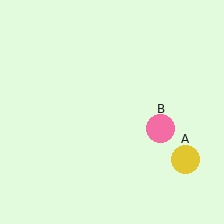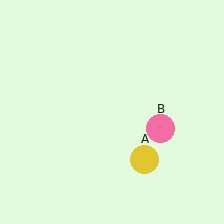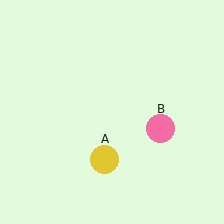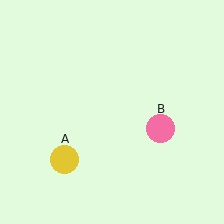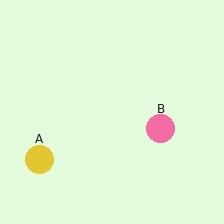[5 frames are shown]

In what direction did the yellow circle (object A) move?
The yellow circle (object A) moved left.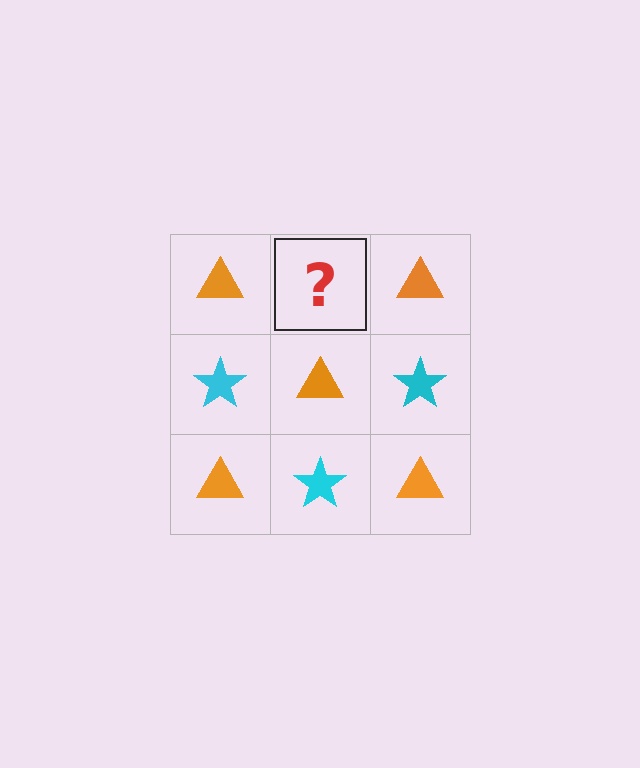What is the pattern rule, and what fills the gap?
The rule is that it alternates orange triangle and cyan star in a checkerboard pattern. The gap should be filled with a cyan star.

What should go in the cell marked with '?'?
The missing cell should contain a cyan star.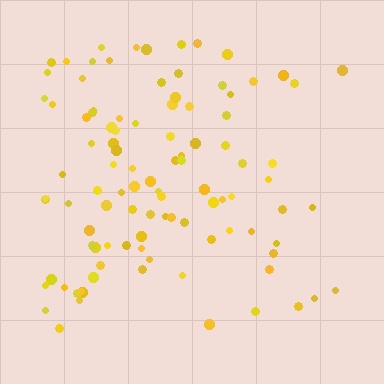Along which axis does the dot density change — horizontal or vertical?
Horizontal.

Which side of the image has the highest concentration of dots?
The left.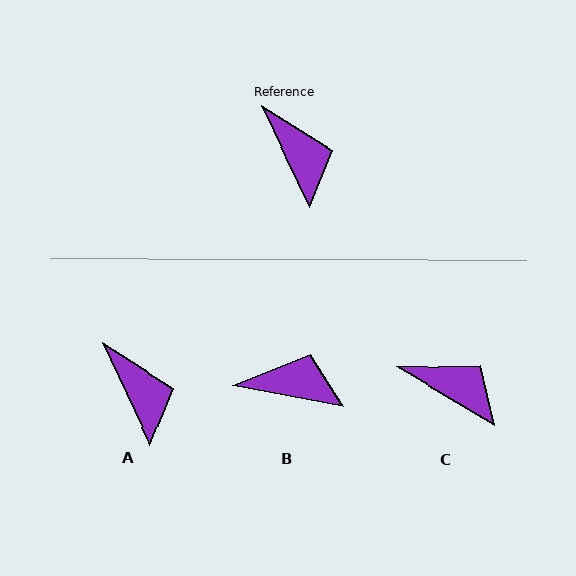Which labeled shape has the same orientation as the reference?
A.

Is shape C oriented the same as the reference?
No, it is off by about 34 degrees.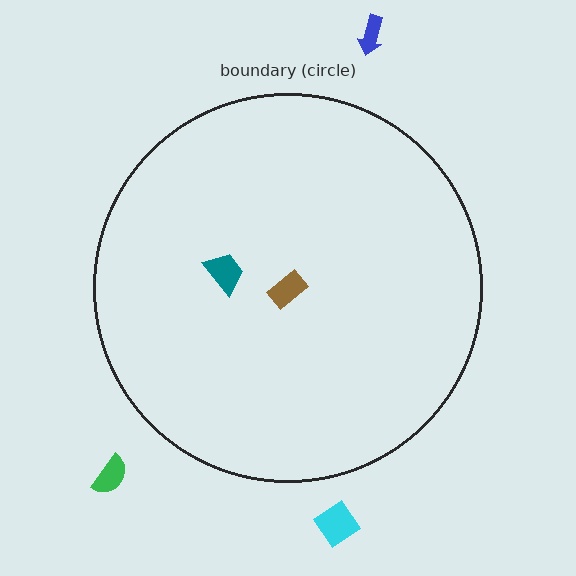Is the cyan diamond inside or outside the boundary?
Outside.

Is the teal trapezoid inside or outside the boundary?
Inside.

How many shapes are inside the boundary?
2 inside, 3 outside.